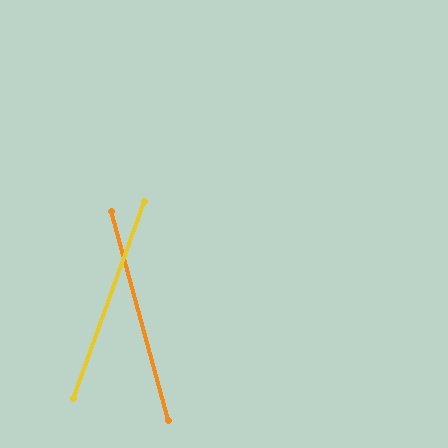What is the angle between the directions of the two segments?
Approximately 35 degrees.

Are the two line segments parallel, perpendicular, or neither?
Neither parallel nor perpendicular — they differ by about 35°.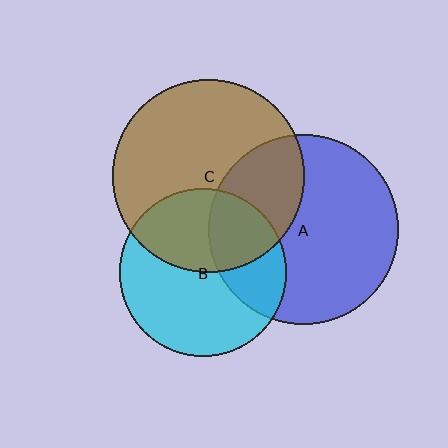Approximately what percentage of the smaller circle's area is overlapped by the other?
Approximately 30%.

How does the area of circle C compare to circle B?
Approximately 1.3 times.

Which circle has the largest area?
Circle C (brown).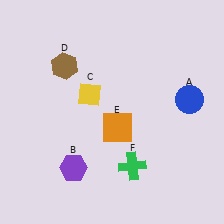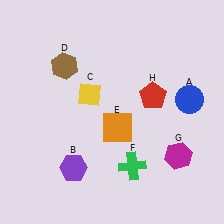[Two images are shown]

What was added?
A magenta hexagon (G), a red pentagon (H) were added in Image 2.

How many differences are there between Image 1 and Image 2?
There are 2 differences between the two images.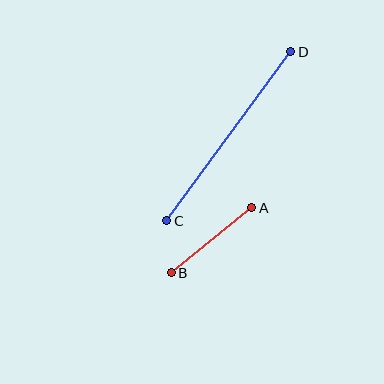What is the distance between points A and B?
The distance is approximately 104 pixels.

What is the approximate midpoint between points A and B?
The midpoint is at approximately (212, 240) pixels.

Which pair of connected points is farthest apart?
Points C and D are farthest apart.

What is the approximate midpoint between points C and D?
The midpoint is at approximately (229, 136) pixels.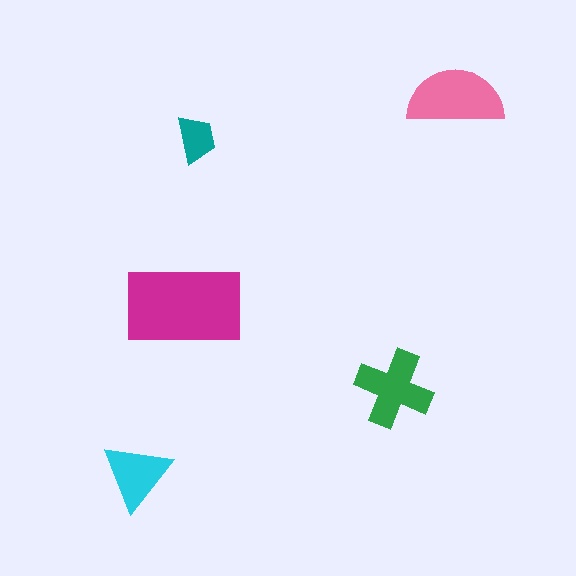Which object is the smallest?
The teal trapezoid.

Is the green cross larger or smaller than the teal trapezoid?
Larger.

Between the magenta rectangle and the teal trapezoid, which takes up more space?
The magenta rectangle.